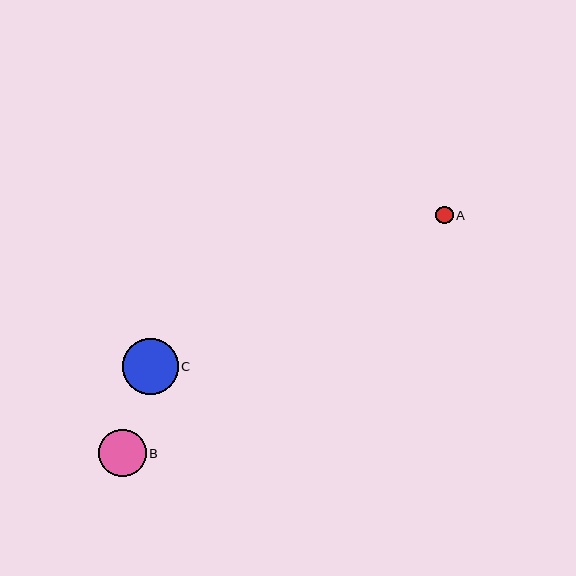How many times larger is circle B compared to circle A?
Circle B is approximately 2.7 times the size of circle A.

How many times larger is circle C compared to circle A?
Circle C is approximately 3.2 times the size of circle A.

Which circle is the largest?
Circle C is the largest with a size of approximately 56 pixels.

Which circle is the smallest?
Circle A is the smallest with a size of approximately 18 pixels.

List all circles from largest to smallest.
From largest to smallest: C, B, A.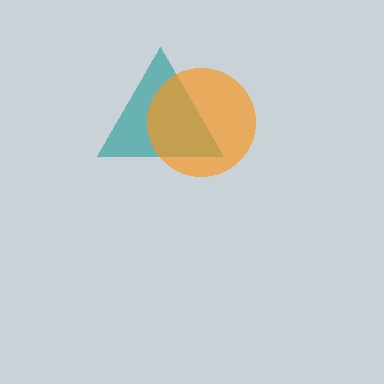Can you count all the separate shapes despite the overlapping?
Yes, there are 2 separate shapes.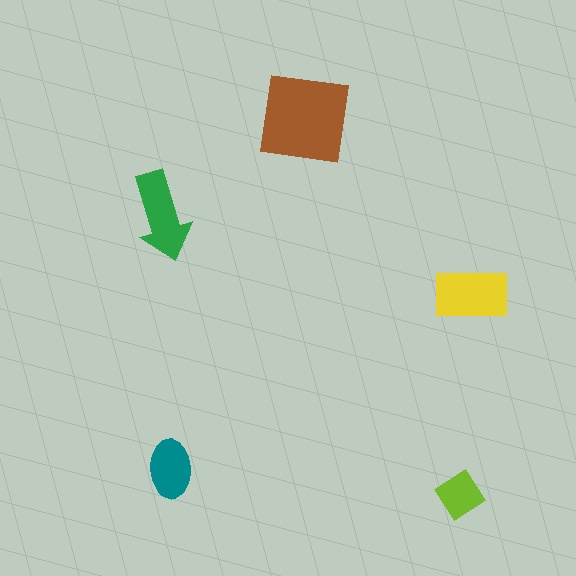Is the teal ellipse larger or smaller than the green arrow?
Smaller.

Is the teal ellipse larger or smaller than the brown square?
Smaller.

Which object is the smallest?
The lime diamond.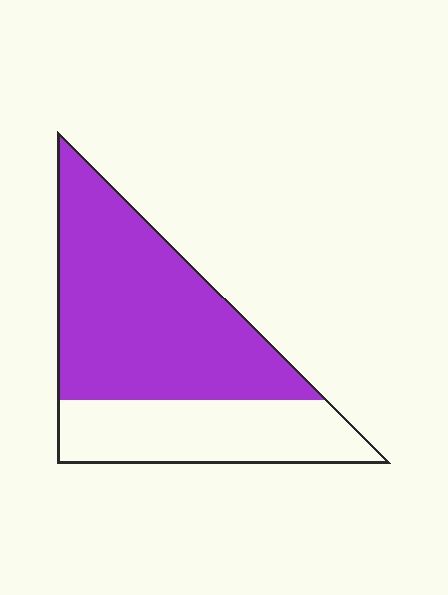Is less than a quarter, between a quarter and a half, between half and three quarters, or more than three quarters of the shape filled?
Between half and three quarters.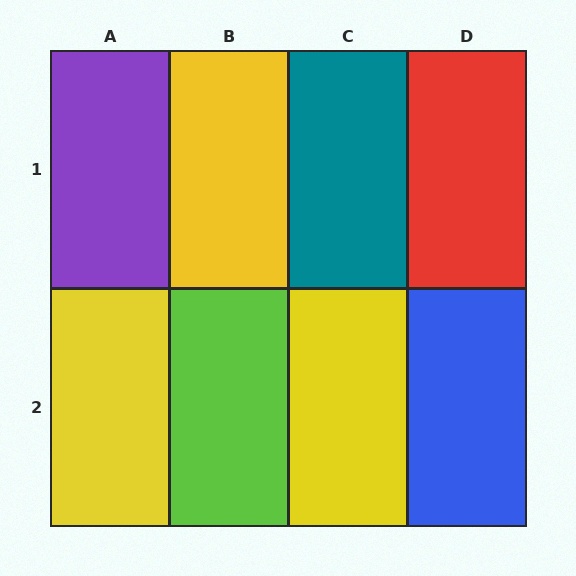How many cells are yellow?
3 cells are yellow.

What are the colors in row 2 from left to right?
Yellow, lime, yellow, blue.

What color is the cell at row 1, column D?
Red.